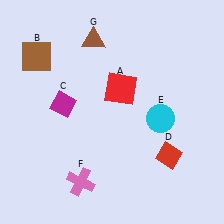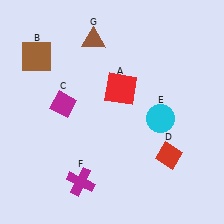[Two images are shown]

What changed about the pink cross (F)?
In Image 1, F is pink. In Image 2, it changed to magenta.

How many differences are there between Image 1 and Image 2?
There is 1 difference between the two images.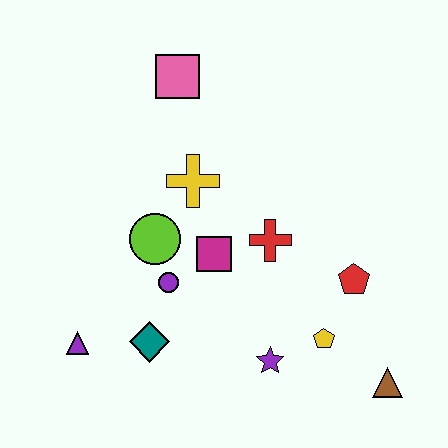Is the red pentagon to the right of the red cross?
Yes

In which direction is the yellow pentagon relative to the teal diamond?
The yellow pentagon is to the right of the teal diamond.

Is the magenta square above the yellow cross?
No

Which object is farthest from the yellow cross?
The brown triangle is farthest from the yellow cross.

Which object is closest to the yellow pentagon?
The purple star is closest to the yellow pentagon.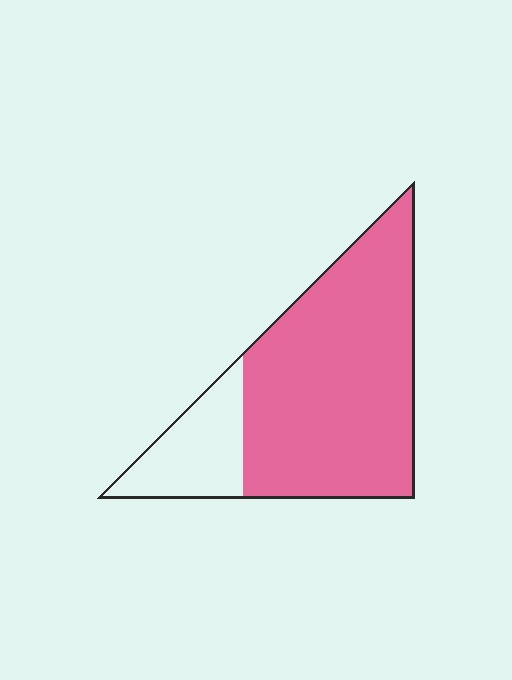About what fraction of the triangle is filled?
About four fifths (4/5).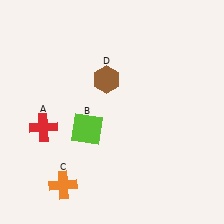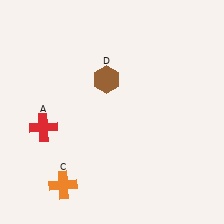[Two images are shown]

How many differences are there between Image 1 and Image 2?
There is 1 difference between the two images.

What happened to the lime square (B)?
The lime square (B) was removed in Image 2. It was in the bottom-left area of Image 1.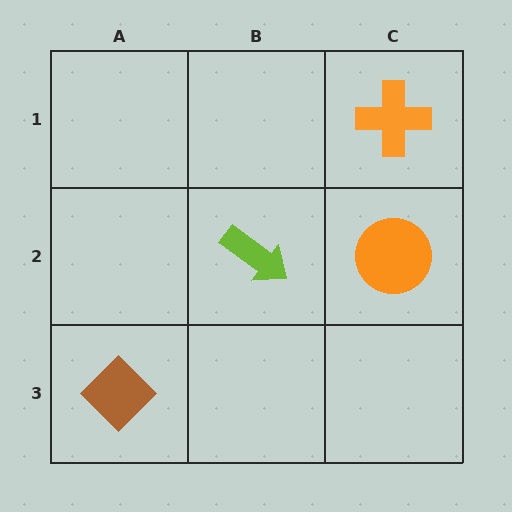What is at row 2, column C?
An orange circle.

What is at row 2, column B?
A lime arrow.